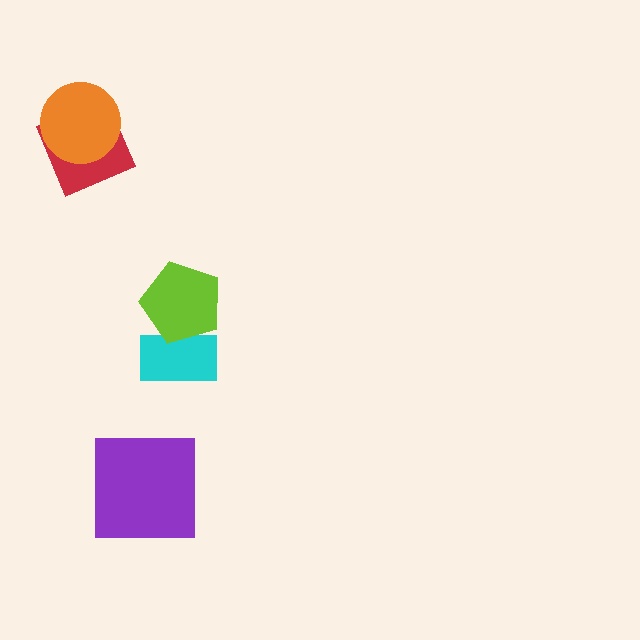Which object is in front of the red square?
The orange circle is in front of the red square.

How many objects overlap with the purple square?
0 objects overlap with the purple square.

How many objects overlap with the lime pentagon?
1 object overlaps with the lime pentagon.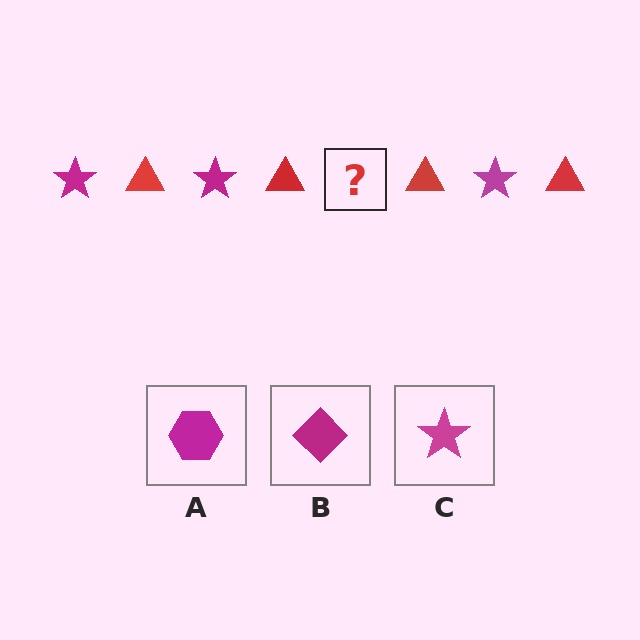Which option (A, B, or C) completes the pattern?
C.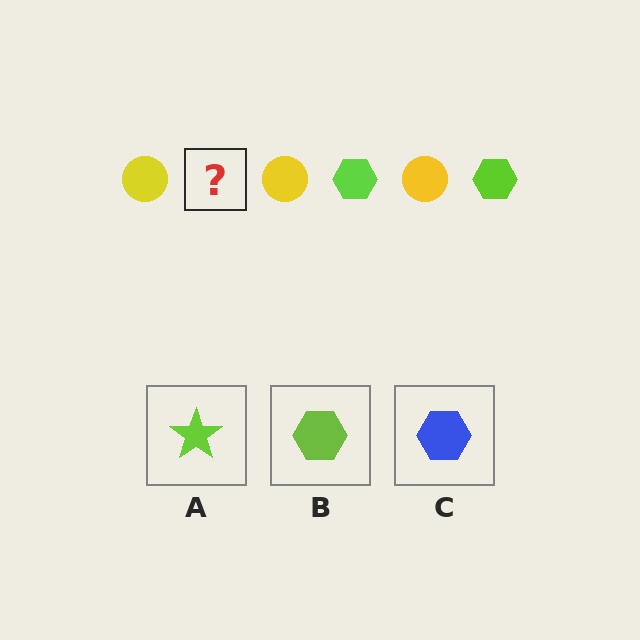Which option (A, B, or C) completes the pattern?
B.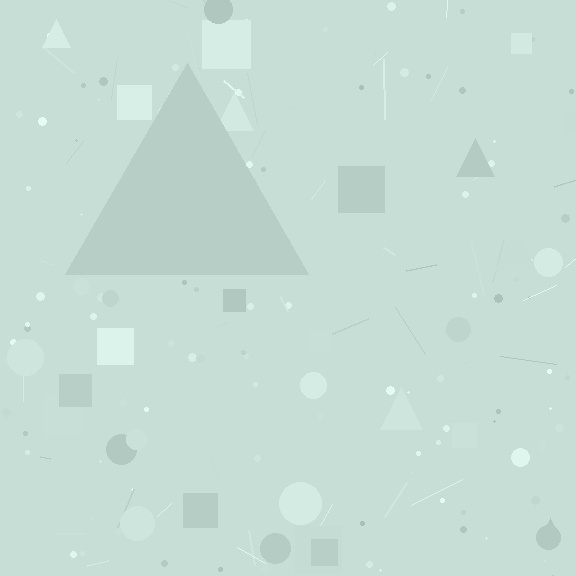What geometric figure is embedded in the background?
A triangle is embedded in the background.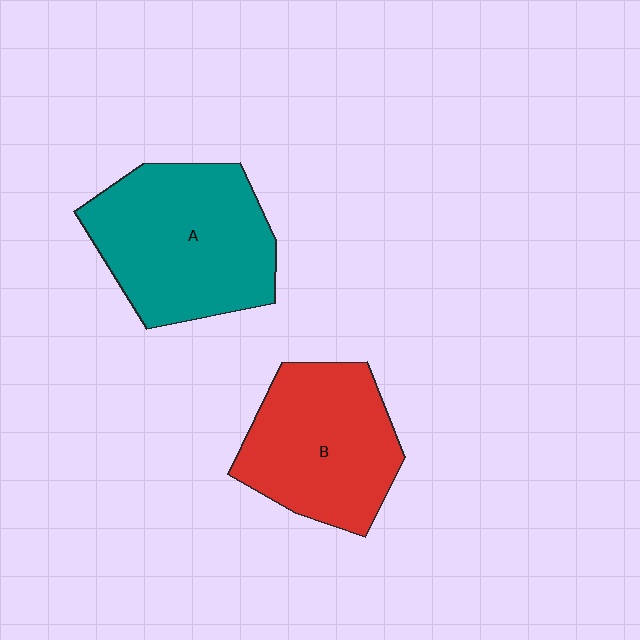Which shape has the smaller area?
Shape B (red).